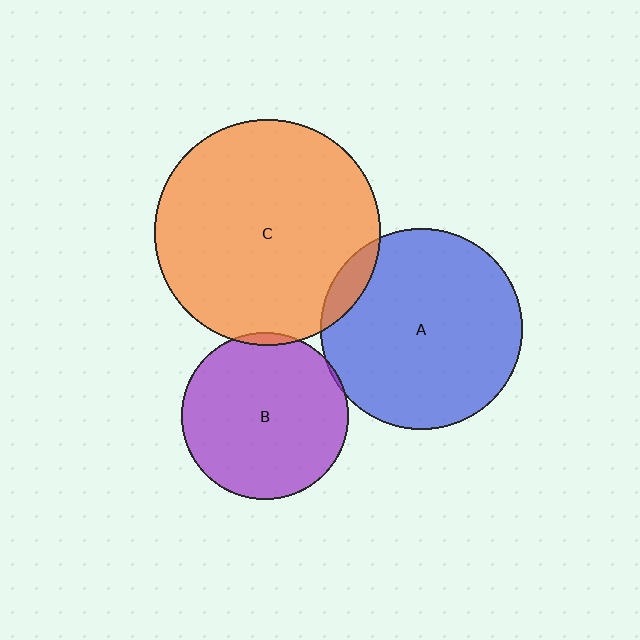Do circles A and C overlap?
Yes.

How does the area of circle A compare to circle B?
Approximately 1.5 times.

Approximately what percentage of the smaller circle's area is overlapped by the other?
Approximately 10%.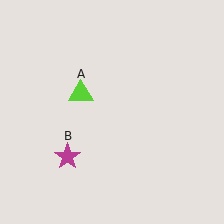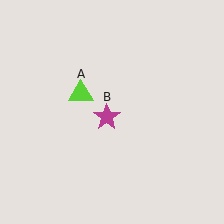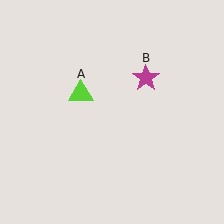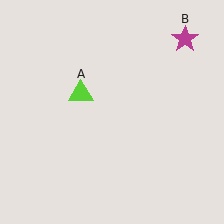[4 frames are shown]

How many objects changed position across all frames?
1 object changed position: magenta star (object B).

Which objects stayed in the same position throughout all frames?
Lime triangle (object A) remained stationary.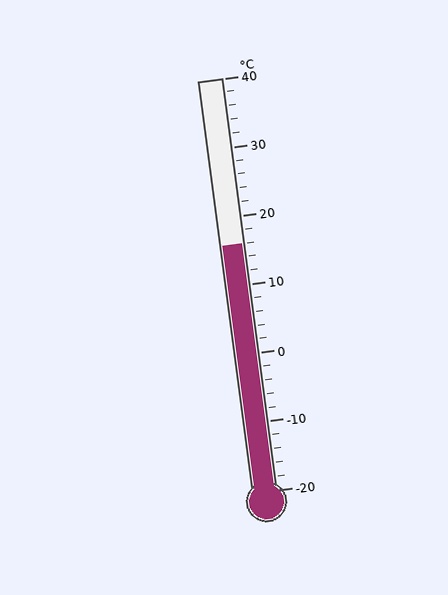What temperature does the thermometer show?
The thermometer shows approximately 16°C.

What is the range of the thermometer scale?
The thermometer scale ranges from -20°C to 40°C.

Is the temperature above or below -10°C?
The temperature is above -10°C.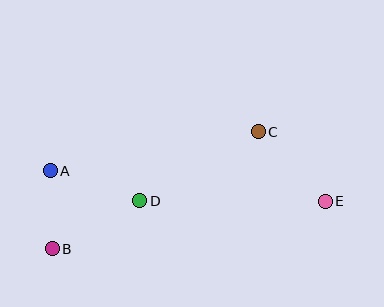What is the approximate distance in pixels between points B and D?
The distance between B and D is approximately 100 pixels.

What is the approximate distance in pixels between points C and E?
The distance between C and E is approximately 97 pixels.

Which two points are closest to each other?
Points A and B are closest to each other.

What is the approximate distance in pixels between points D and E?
The distance between D and E is approximately 185 pixels.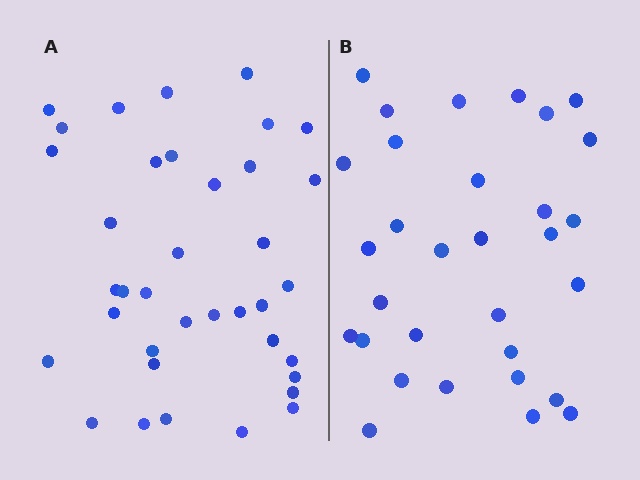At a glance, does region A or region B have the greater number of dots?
Region A (the left region) has more dots.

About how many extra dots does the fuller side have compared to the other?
Region A has about 6 more dots than region B.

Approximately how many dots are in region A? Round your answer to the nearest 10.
About 40 dots. (The exact count is 37, which rounds to 40.)